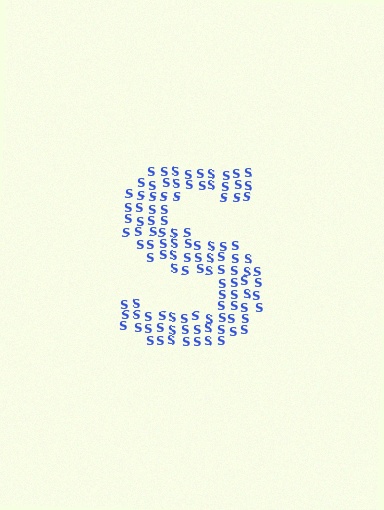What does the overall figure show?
The overall figure shows the letter S.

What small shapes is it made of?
It is made of small letter S's.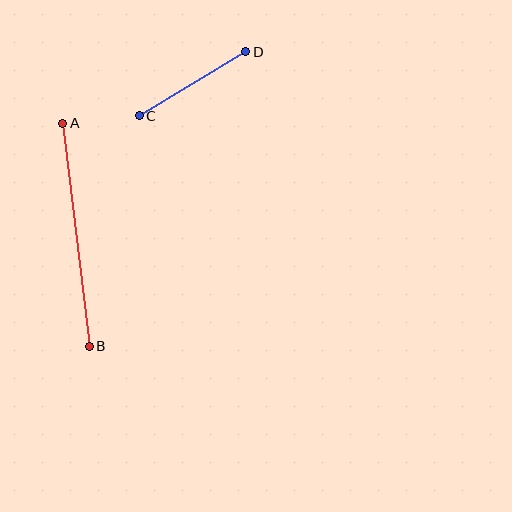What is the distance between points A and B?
The distance is approximately 225 pixels.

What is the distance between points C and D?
The distance is approximately 124 pixels.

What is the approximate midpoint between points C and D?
The midpoint is at approximately (192, 84) pixels.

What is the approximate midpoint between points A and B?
The midpoint is at approximately (76, 235) pixels.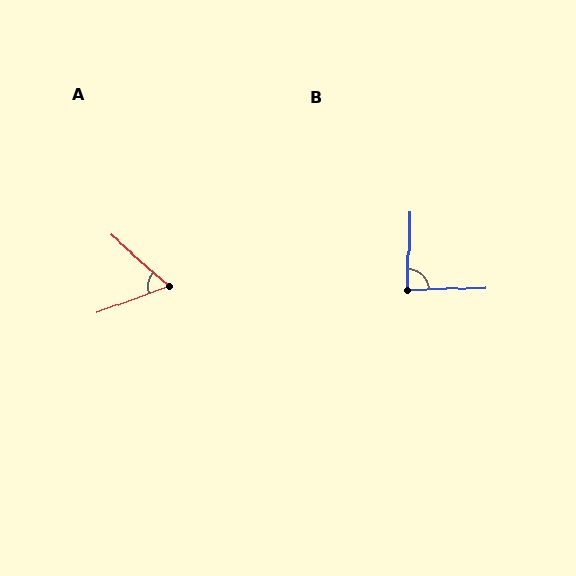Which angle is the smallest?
A, at approximately 62 degrees.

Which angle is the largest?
B, at approximately 86 degrees.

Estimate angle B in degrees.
Approximately 86 degrees.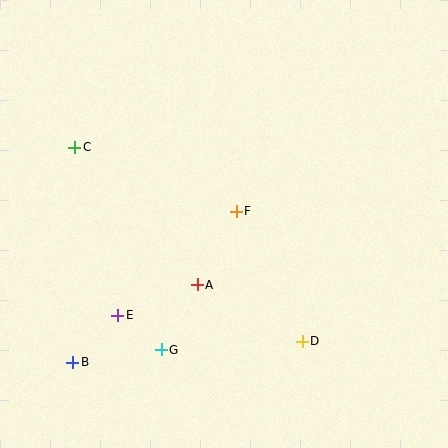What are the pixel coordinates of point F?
Point F is at (236, 211).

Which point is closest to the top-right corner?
Point F is closest to the top-right corner.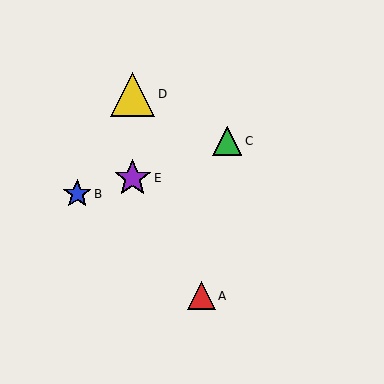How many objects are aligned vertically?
2 objects (D, E) are aligned vertically.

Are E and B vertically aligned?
No, E is at x≈133 and B is at x≈77.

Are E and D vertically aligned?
Yes, both are at x≈133.